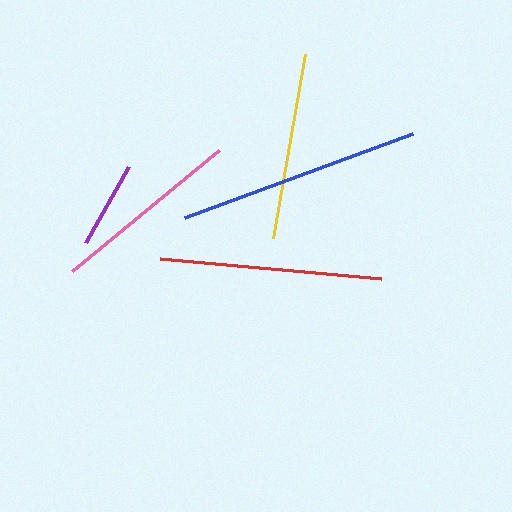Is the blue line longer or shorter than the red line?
The blue line is longer than the red line.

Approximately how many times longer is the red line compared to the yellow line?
The red line is approximately 1.2 times the length of the yellow line.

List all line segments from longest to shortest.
From longest to shortest: blue, red, pink, yellow, purple.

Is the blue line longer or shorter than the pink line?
The blue line is longer than the pink line.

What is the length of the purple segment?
The purple segment is approximately 88 pixels long.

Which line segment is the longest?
The blue line is the longest at approximately 243 pixels.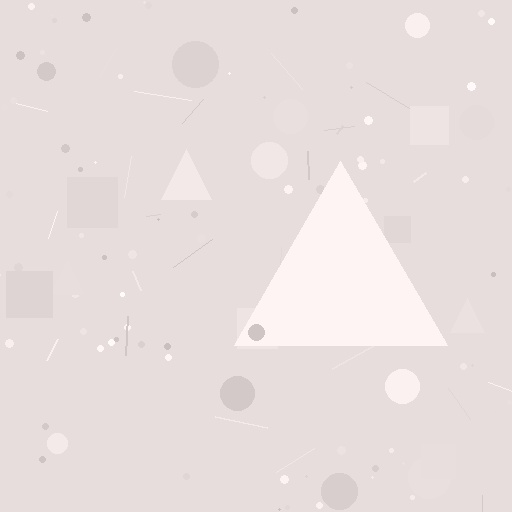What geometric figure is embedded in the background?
A triangle is embedded in the background.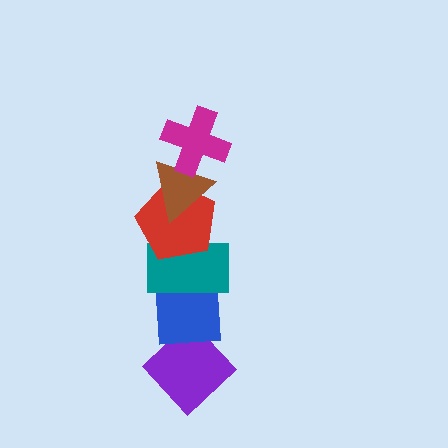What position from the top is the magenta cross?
The magenta cross is 1st from the top.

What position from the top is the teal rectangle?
The teal rectangle is 4th from the top.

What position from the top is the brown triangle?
The brown triangle is 2nd from the top.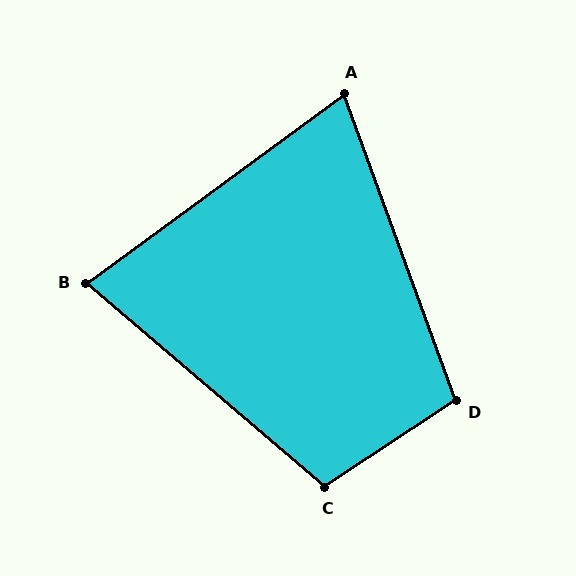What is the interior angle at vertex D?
Approximately 103 degrees (obtuse).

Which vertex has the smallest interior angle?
A, at approximately 74 degrees.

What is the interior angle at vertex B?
Approximately 77 degrees (acute).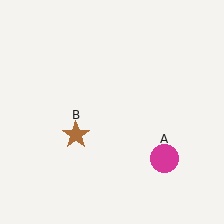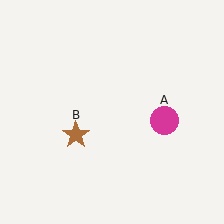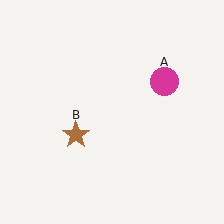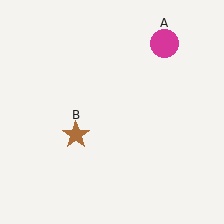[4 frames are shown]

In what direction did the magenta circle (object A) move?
The magenta circle (object A) moved up.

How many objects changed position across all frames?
1 object changed position: magenta circle (object A).